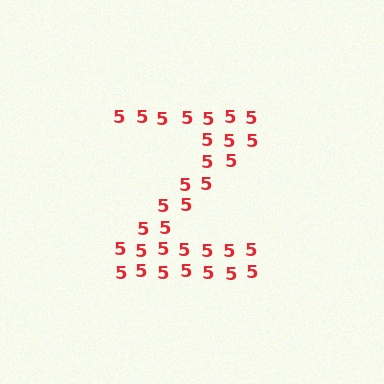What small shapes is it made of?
It is made of small digit 5's.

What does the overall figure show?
The overall figure shows the letter Z.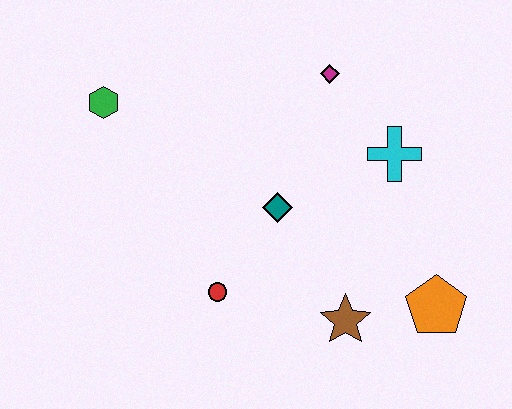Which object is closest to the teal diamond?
The red circle is closest to the teal diamond.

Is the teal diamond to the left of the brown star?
Yes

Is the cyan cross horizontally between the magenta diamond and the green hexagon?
No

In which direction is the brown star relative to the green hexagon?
The brown star is to the right of the green hexagon.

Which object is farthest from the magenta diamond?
The orange pentagon is farthest from the magenta diamond.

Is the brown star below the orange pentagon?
Yes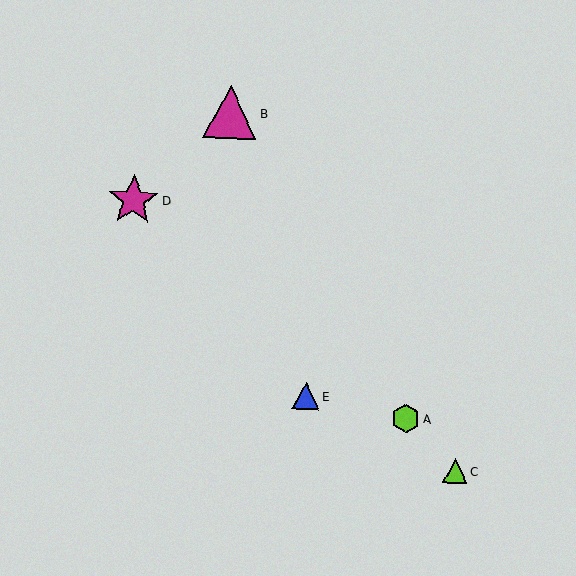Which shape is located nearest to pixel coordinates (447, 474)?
The lime triangle (labeled C) at (455, 471) is nearest to that location.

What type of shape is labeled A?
Shape A is a lime hexagon.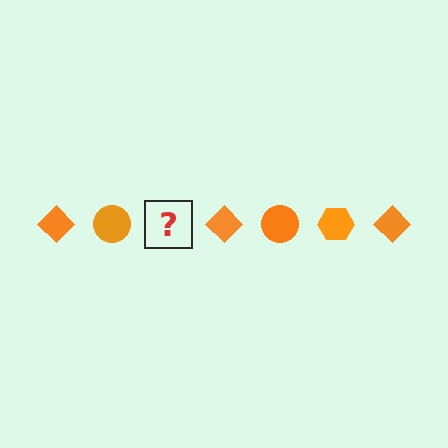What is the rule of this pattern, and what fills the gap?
The rule is that the pattern cycles through diamond, circle, hexagon shapes in orange. The gap should be filled with an orange hexagon.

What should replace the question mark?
The question mark should be replaced with an orange hexagon.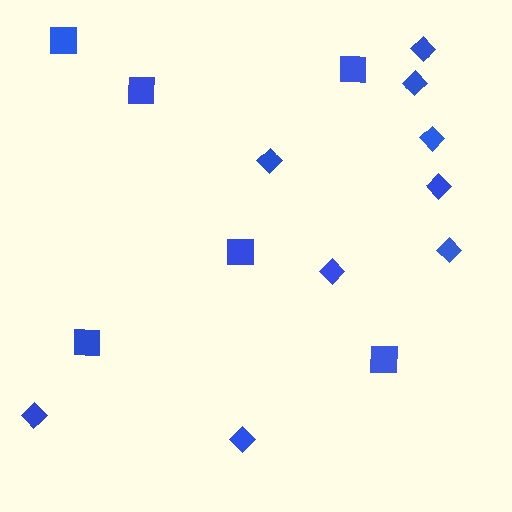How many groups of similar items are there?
There are 2 groups: one group of squares (6) and one group of diamonds (9).